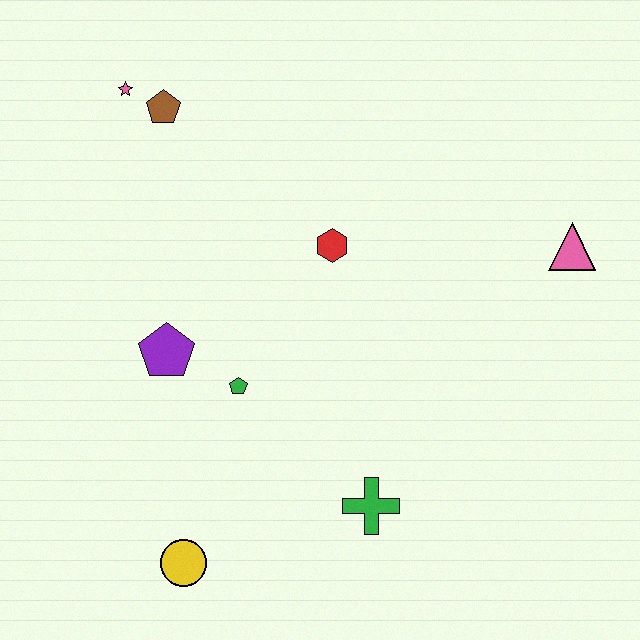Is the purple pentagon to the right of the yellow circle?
No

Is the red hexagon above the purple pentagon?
Yes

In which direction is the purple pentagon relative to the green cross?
The purple pentagon is to the left of the green cross.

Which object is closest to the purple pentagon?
The green pentagon is closest to the purple pentagon.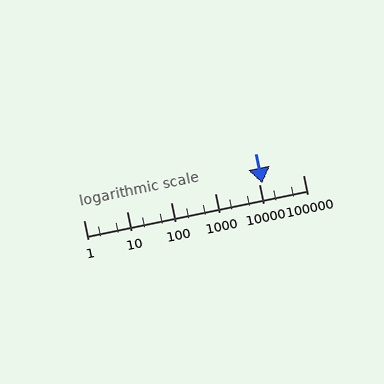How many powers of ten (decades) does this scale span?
The scale spans 5 decades, from 1 to 100000.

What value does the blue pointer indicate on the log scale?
The pointer indicates approximately 12000.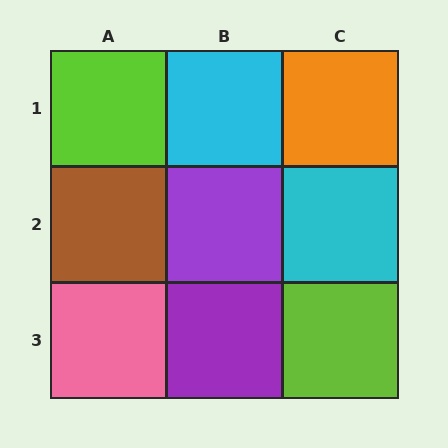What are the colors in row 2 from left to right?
Brown, purple, cyan.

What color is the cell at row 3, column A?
Pink.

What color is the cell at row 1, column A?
Lime.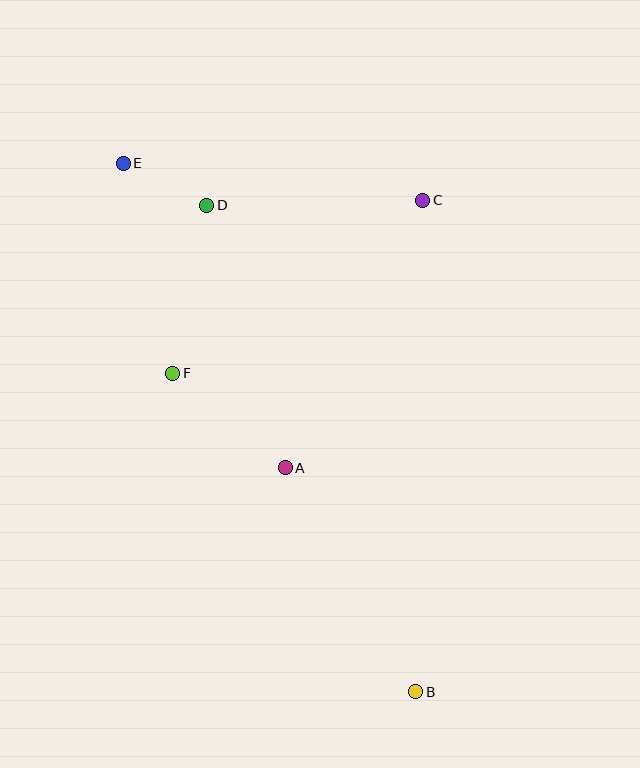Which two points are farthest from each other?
Points B and E are farthest from each other.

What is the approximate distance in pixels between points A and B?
The distance between A and B is approximately 259 pixels.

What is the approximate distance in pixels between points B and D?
The distance between B and D is approximately 530 pixels.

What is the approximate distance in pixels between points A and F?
The distance between A and F is approximately 147 pixels.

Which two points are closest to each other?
Points D and E are closest to each other.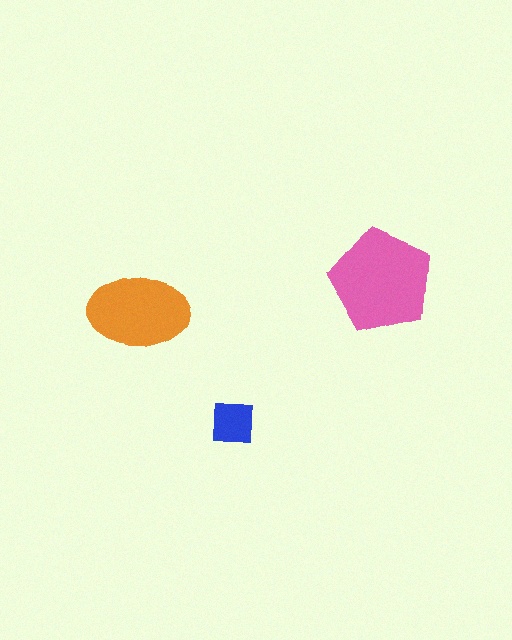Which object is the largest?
The pink pentagon.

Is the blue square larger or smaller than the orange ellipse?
Smaller.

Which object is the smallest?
The blue square.